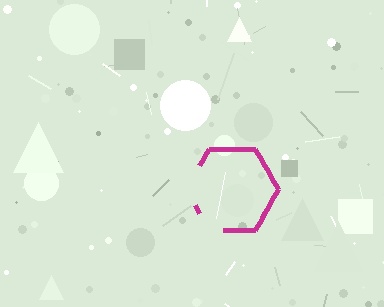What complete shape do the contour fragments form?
The contour fragments form a hexagon.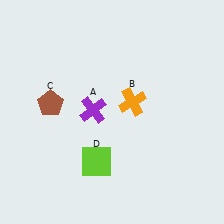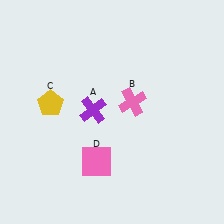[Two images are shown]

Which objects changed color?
B changed from orange to pink. C changed from brown to yellow. D changed from lime to pink.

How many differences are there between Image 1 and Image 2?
There are 3 differences between the two images.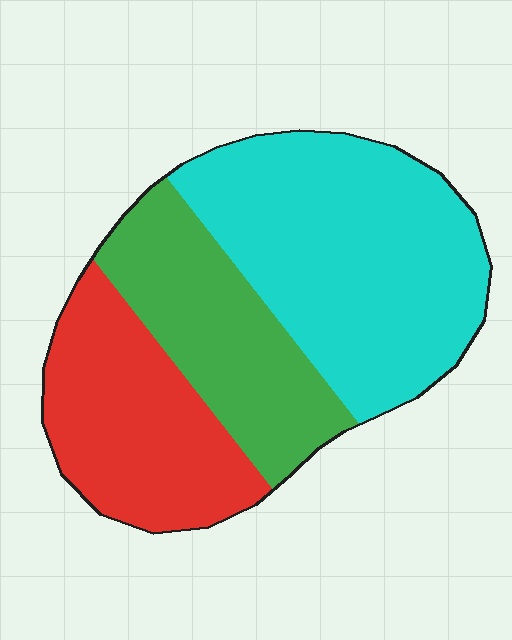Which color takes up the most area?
Cyan, at roughly 45%.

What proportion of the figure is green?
Green covers roughly 25% of the figure.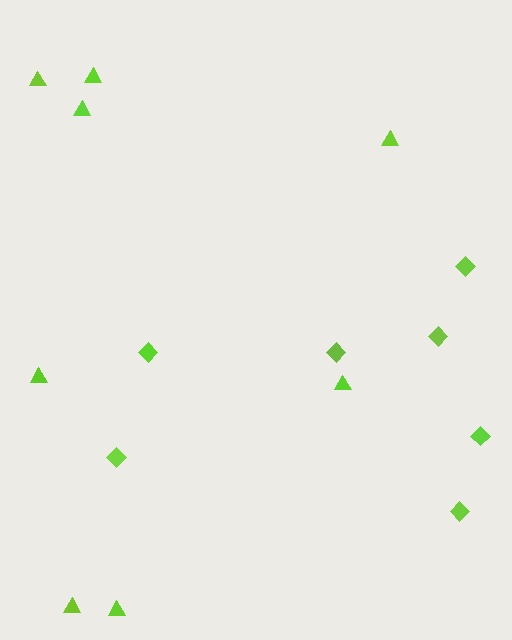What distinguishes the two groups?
There are 2 groups: one group of triangles (8) and one group of diamonds (7).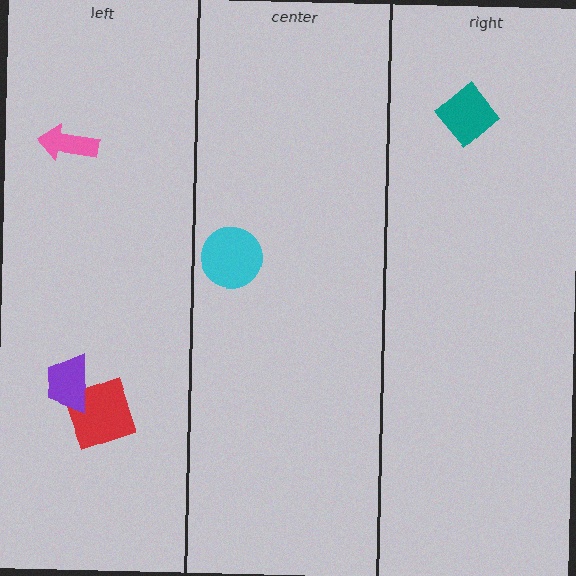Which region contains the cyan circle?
The center region.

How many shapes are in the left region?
3.